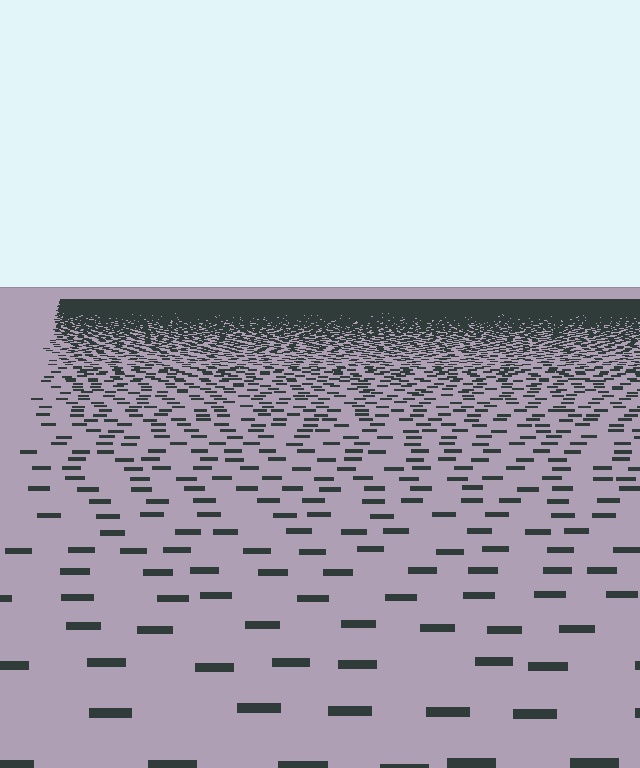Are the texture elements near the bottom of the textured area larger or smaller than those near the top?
Larger. Near the bottom, elements are closer to the viewer and appear at a bigger on-screen size.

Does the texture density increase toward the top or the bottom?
Density increases toward the top.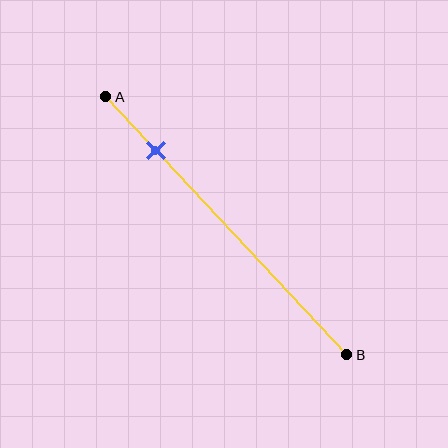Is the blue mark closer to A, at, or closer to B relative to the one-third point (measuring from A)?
The blue mark is closer to point A than the one-third point of segment AB.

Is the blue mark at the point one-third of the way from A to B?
No, the mark is at about 20% from A, not at the 33% one-third point.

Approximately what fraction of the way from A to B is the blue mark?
The blue mark is approximately 20% of the way from A to B.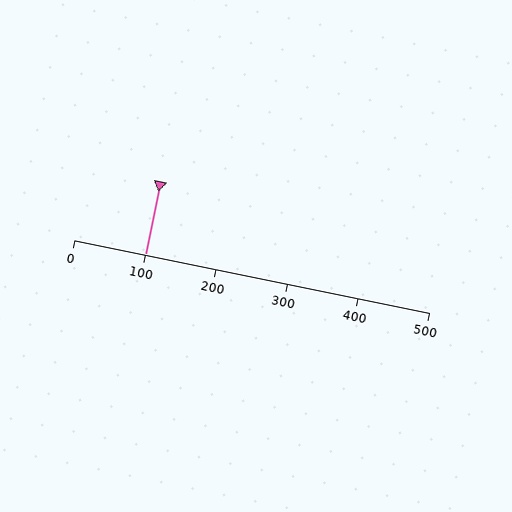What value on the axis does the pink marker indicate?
The marker indicates approximately 100.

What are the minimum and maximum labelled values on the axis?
The axis runs from 0 to 500.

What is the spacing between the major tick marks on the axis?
The major ticks are spaced 100 apart.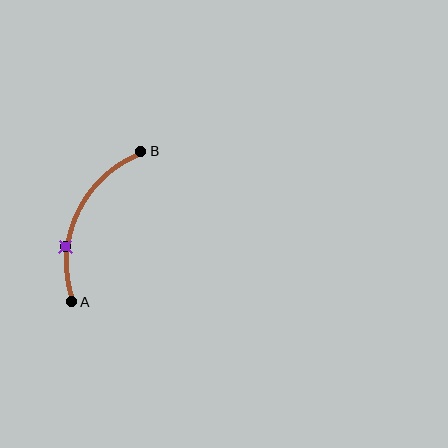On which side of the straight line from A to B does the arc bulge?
The arc bulges to the left of the straight line connecting A and B.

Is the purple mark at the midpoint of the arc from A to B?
No. The purple mark lies on the arc but is closer to endpoint A. The arc midpoint would be at the point on the curve equidistant along the arc from both A and B.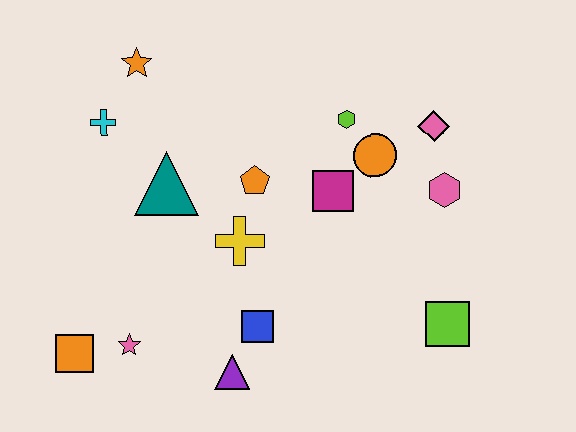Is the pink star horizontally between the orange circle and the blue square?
No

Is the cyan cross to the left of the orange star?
Yes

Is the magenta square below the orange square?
No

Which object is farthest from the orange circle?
The orange square is farthest from the orange circle.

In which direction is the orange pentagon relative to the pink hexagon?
The orange pentagon is to the left of the pink hexagon.